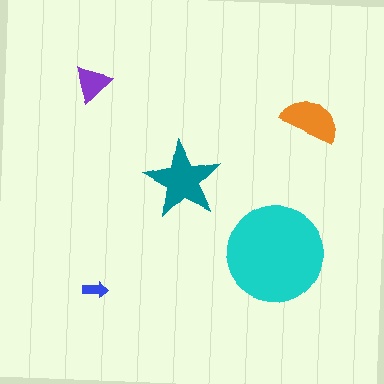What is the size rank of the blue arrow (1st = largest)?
5th.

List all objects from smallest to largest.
The blue arrow, the purple triangle, the orange semicircle, the teal star, the cyan circle.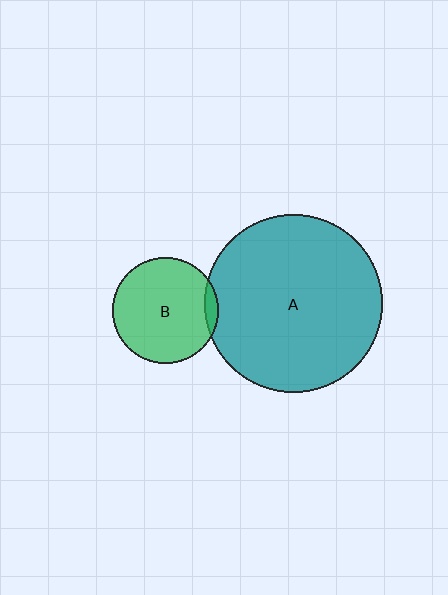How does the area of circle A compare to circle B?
Approximately 2.8 times.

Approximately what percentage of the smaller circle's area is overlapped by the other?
Approximately 5%.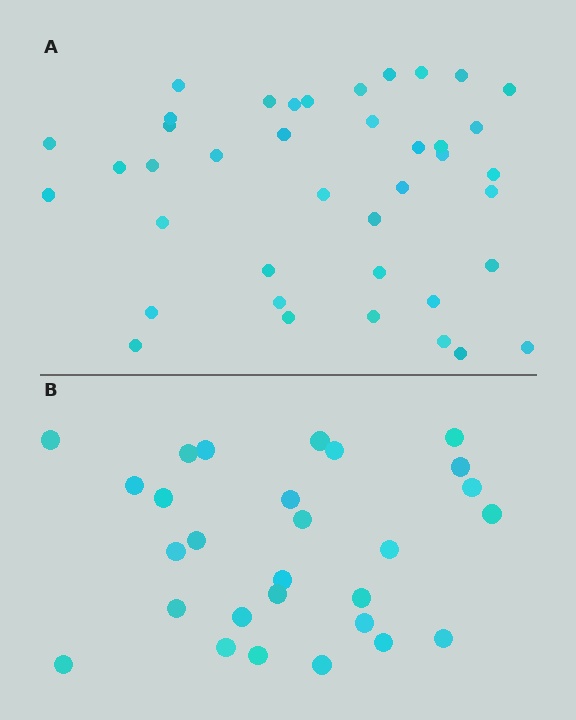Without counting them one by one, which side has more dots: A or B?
Region A (the top region) has more dots.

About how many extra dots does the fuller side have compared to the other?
Region A has roughly 12 or so more dots than region B.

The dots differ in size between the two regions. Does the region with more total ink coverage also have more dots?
No. Region B has more total ink coverage because its dots are larger, but region A actually contains more individual dots. Total area can be misleading — the number of items is what matters here.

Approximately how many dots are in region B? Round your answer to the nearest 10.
About 30 dots. (The exact count is 28, which rounds to 30.)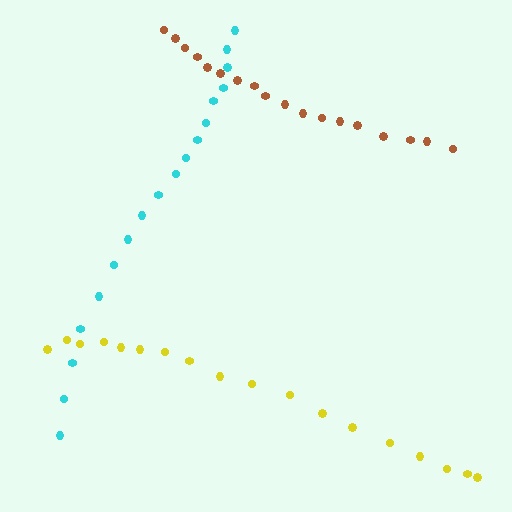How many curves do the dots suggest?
There are 3 distinct paths.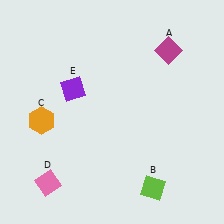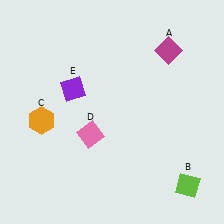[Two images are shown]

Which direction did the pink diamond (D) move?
The pink diamond (D) moved up.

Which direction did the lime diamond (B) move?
The lime diamond (B) moved right.